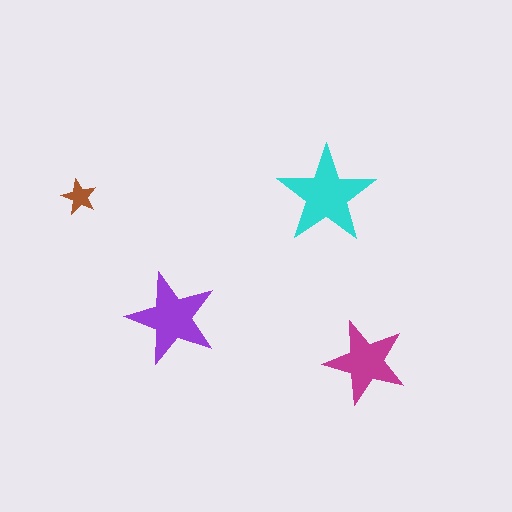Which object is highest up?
The cyan star is topmost.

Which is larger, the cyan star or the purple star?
The cyan one.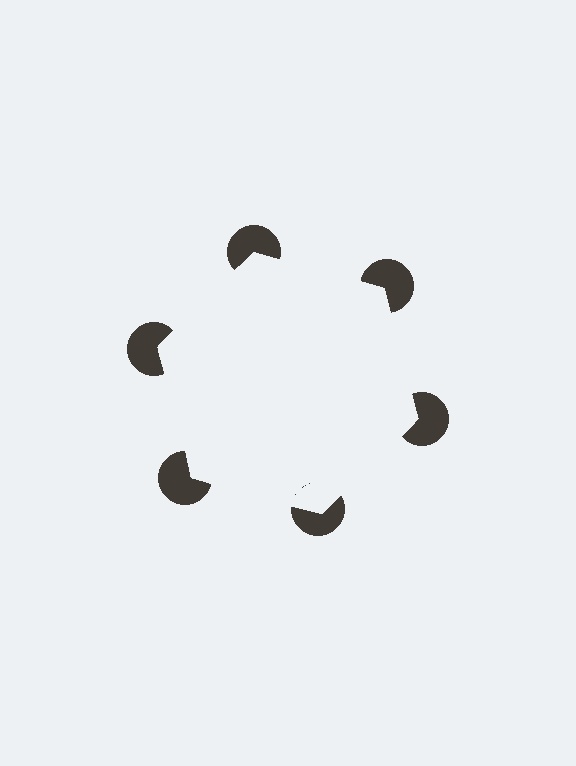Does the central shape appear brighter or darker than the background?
It typically appears slightly brighter than the background, even though no actual brightness change is drawn.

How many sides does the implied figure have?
6 sides.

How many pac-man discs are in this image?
There are 6 — one at each vertex of the illusory hexagon.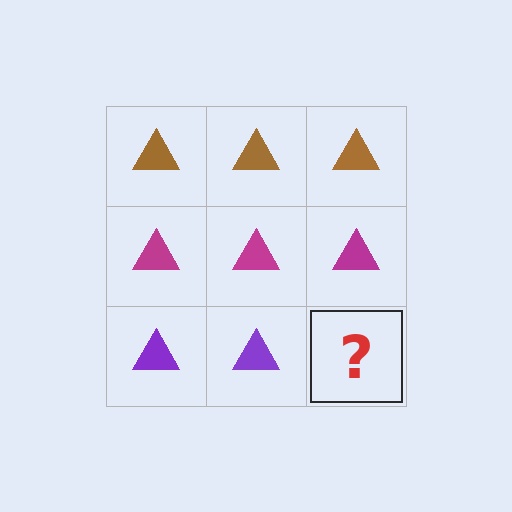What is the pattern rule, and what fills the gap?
The rule is that each row has a consistent color. The gap should be filled with a purple triangle.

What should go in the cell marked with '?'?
The missing cell should contain a purple triangle.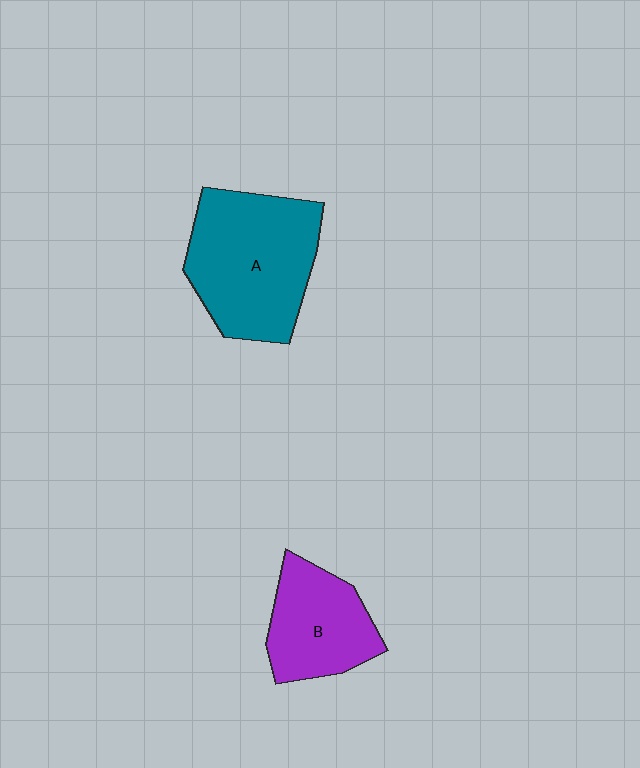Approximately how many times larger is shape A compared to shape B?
Approximately 1.6 times.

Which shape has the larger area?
Shape A (teal).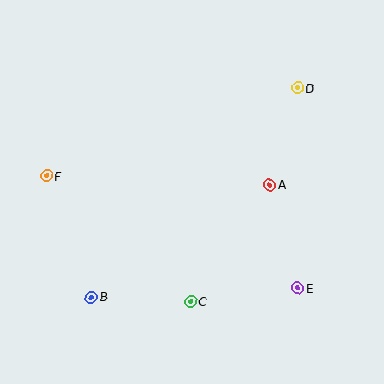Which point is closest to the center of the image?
Point A at (270, 185) is closest to the center.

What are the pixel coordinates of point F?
Point F is at (47, 176).